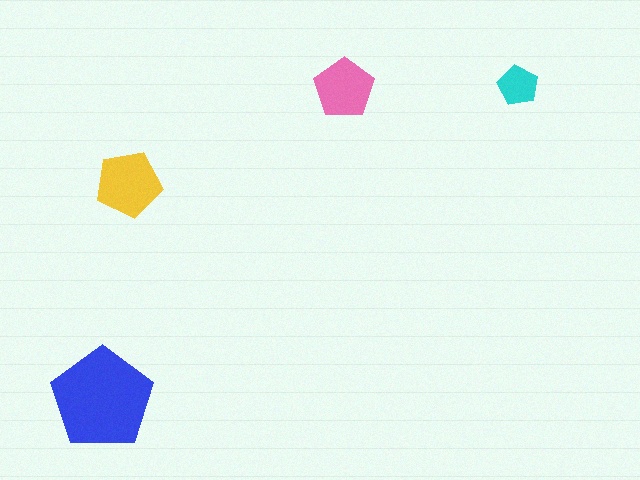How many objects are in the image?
There are 4 objects in the image.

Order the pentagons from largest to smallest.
the blue one, the yellow one, the pink one, the cyan one.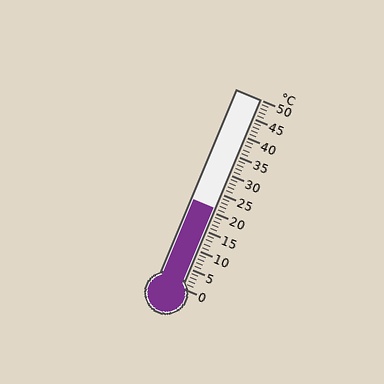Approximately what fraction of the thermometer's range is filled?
The thermometer is filled to approximately 40% of its range.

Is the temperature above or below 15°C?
The temperature is above 15°C.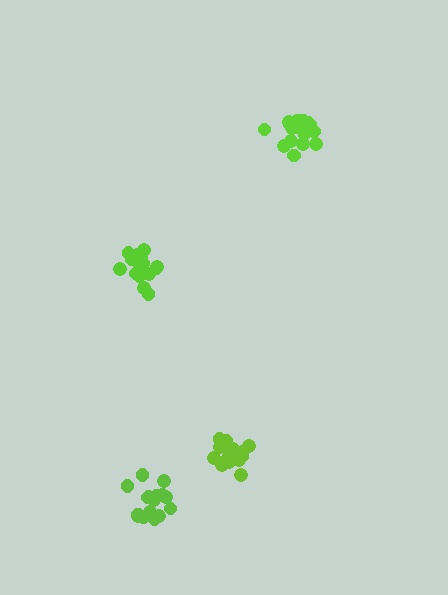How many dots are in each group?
Group 1: 18 dots, Group 2: 18 dots, Group 3: 18 dots, Group 4: 18 dots (72 total).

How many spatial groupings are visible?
There are 4 spatial groupings.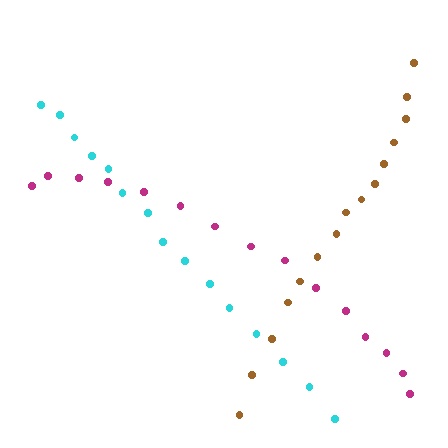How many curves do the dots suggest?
There are 3 distinct paths.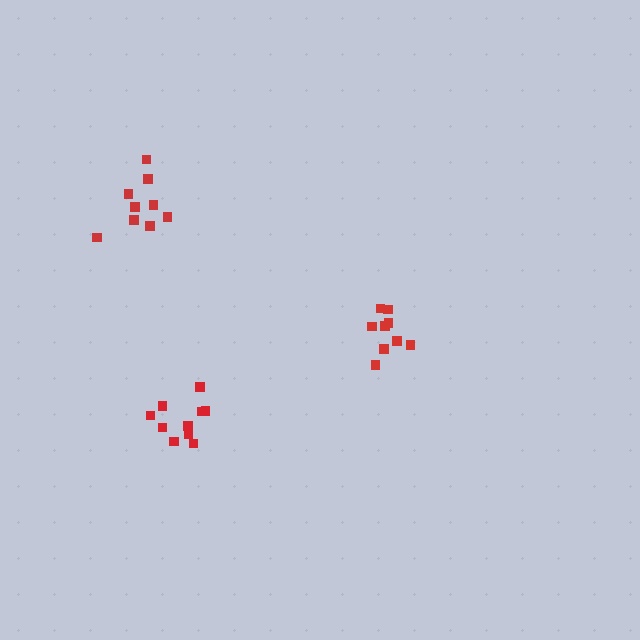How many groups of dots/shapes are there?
There are 3 groups.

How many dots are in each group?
Group 1: 9 dots, Group 2: 9 dots, Group 3: 10 dots (28 total).